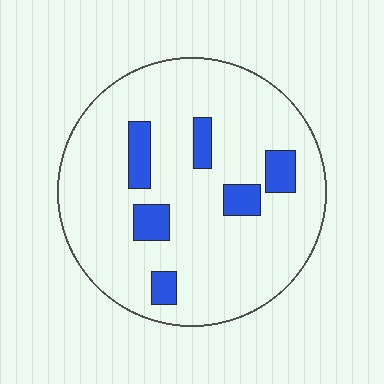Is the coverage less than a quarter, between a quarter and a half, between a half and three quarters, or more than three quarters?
Less than a quarter.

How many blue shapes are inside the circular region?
6.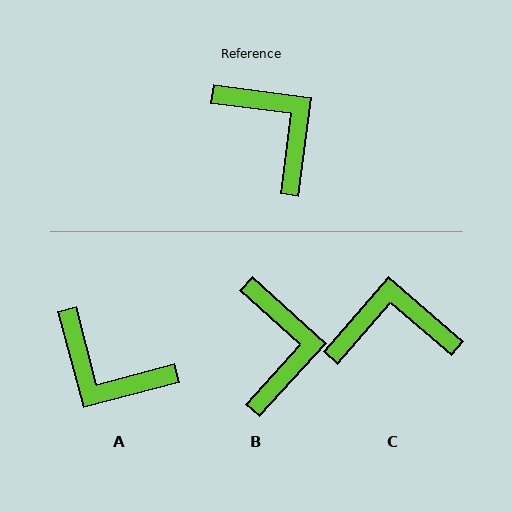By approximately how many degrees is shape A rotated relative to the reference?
Approximately 158 degrees clockwise.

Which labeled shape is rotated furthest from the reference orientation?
A, about 158 degrees away.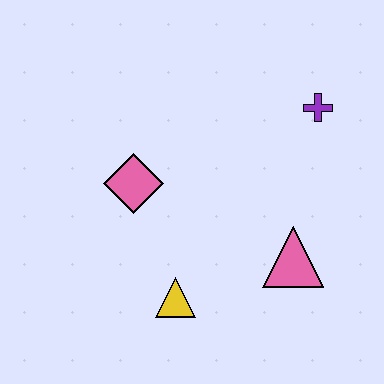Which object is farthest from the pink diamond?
The purple cross is farthest from the pink diamond.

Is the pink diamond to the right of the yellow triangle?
No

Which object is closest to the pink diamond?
The yellow triangle is closest to the pink diamond.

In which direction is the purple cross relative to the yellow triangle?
The purple cross is above the yellow triangle.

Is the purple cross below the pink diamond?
No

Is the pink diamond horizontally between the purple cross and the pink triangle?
No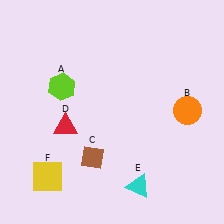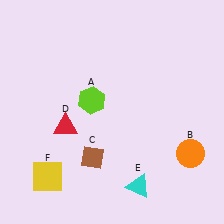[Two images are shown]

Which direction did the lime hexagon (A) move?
The lime hexagon (A) moved right.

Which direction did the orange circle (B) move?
The orange circle (B) moved down.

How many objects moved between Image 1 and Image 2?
2 objects moved between the two images.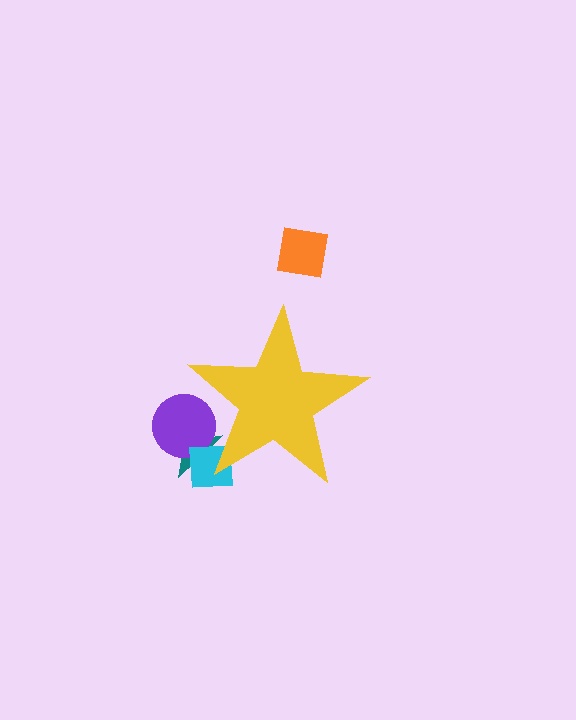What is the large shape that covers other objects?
A yellow star.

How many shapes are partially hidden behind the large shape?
3 shapes are partially hidden.